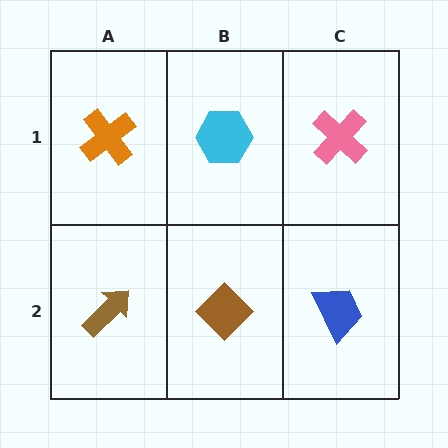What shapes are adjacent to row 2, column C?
A pink cross (row 1, column C), a brown diamond (row 2, column B).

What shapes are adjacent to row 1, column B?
A brown diamond (row 2, column B), an orange cross (row 1, column A), a pink cross (row 1, column C).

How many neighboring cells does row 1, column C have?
2.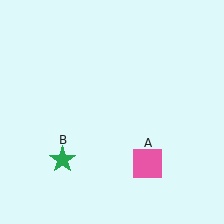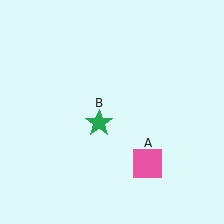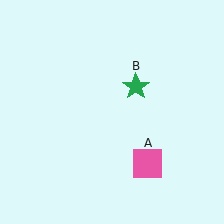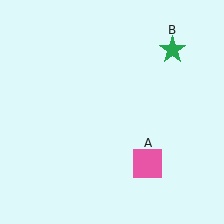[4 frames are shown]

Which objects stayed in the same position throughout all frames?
Pink square (object A) remained stationary.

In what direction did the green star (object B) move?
The green star (object B) moved up and to the right.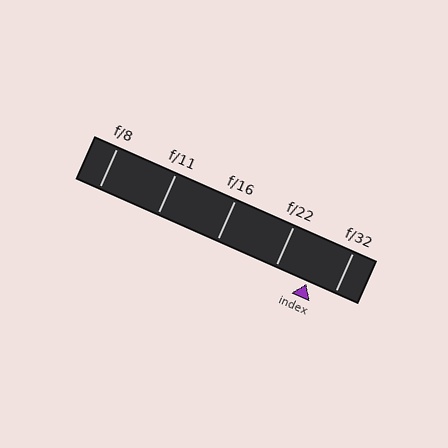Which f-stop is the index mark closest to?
The index mark is closest to f/32.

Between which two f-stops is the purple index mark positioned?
The index mark is between f/22 and f/32.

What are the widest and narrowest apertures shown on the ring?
The widest aperture shown is f/8 and the narrowest is f/32.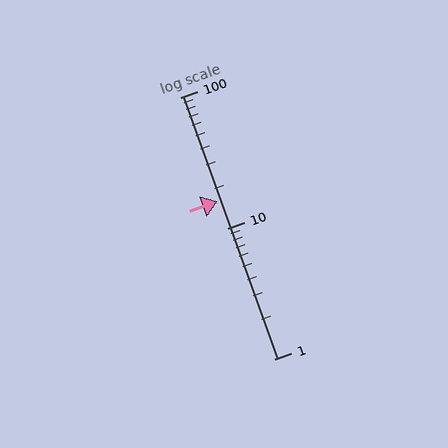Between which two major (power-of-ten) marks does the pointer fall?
The pointer is between 10 and 100.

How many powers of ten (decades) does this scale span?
The scale spans 2 decades, from 1 to 100.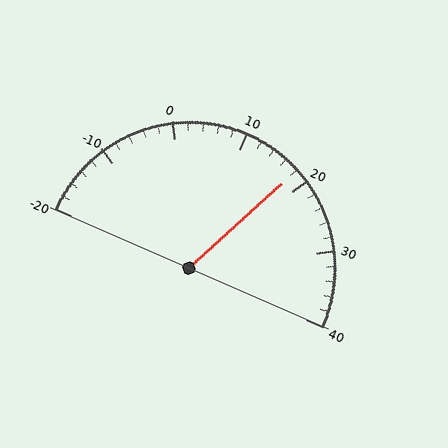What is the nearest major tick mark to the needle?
The nearest major tick mark is 20.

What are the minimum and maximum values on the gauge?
The gauge ranges from -20 to 40.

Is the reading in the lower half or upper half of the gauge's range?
The reading is in the upper half of the range (-20 to 40).